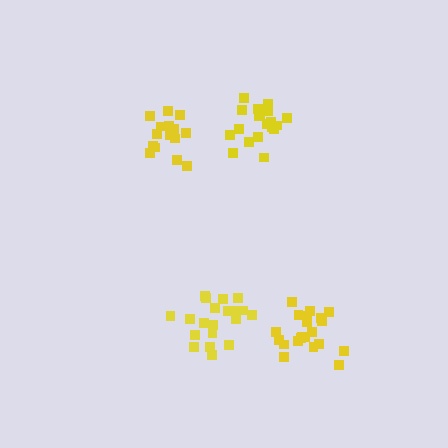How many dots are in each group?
Group 1: 20 dots, Group 2: 21 dots, Group 3: 17 dots, Group 4: 19 dots (77 total).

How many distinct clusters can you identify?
There are 4 distinct clusters.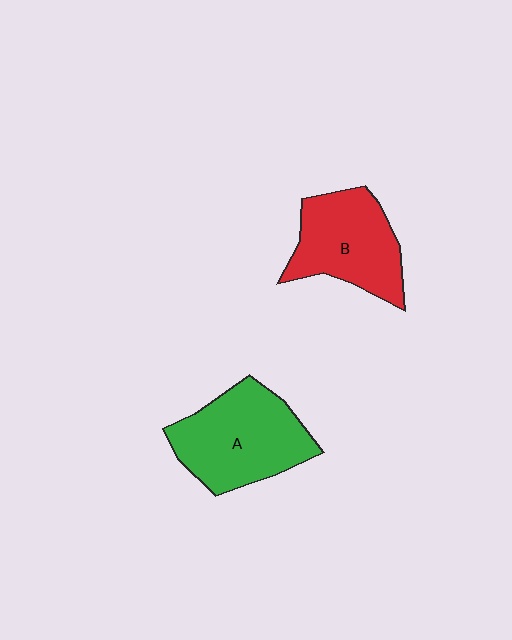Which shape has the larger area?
Shape A (green).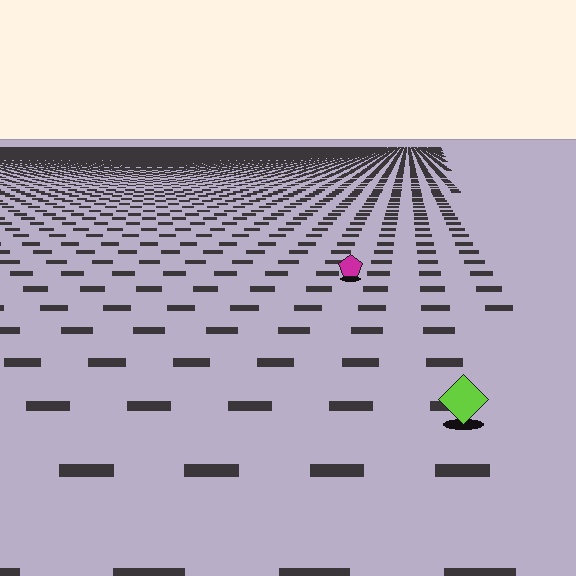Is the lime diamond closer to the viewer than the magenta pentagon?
Yes. The lime diamond is closer — you can tell from the texture gradient: the ground texture is coarser near it.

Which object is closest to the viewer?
The lime diamond is closest. The texture marks near it are larger and more spread out.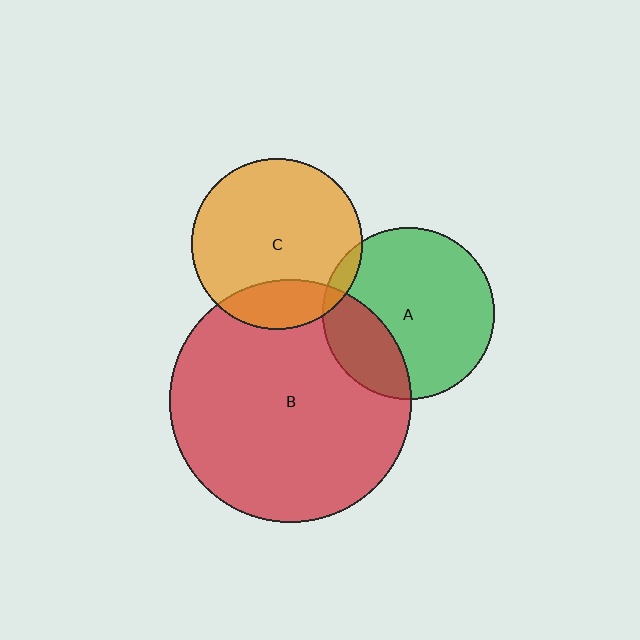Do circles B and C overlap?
Yes.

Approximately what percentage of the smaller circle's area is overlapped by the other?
Approximately 20%.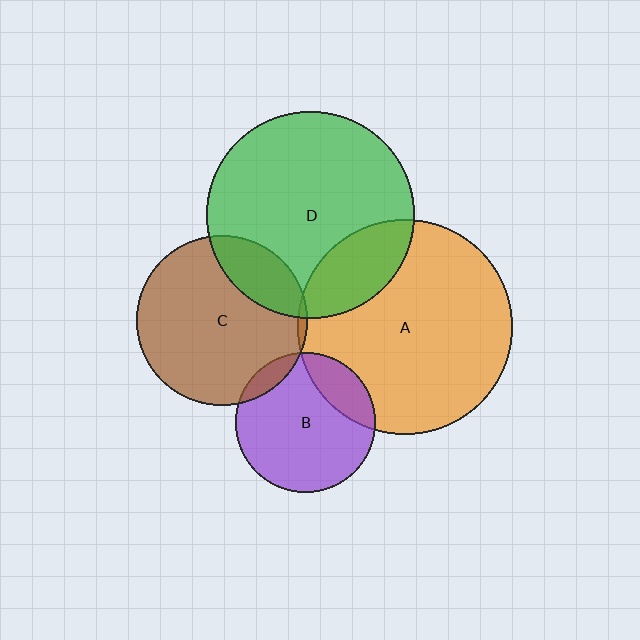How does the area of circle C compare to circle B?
Approximately 1.5 times.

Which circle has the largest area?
Circle A (orange).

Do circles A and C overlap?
Yes.